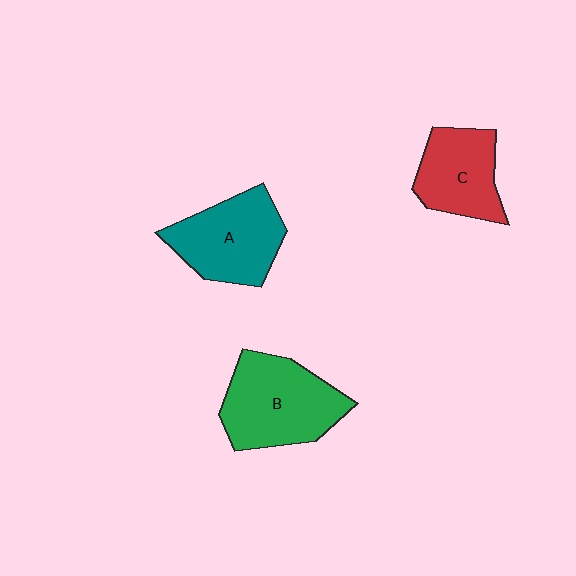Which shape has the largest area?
Shape B (green).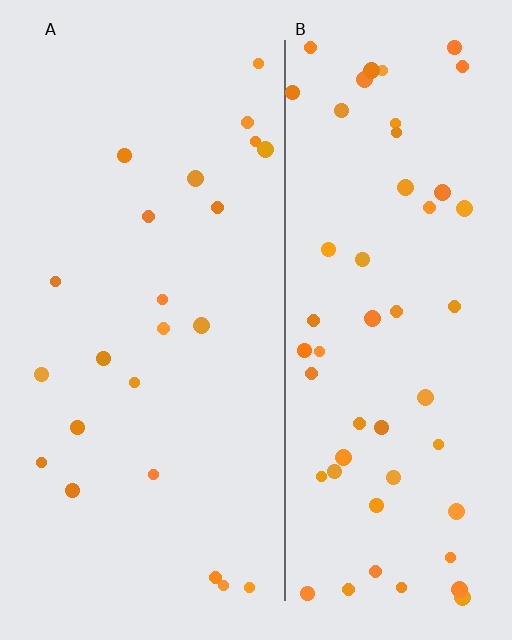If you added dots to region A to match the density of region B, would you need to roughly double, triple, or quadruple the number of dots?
Approximately double.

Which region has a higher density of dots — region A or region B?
B (the right).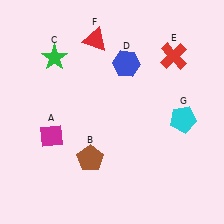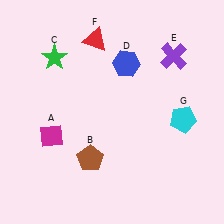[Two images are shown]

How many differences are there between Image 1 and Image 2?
There is 1 difference between the two images.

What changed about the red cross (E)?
In Image 1, E is red. In Image 2, it changed to purple.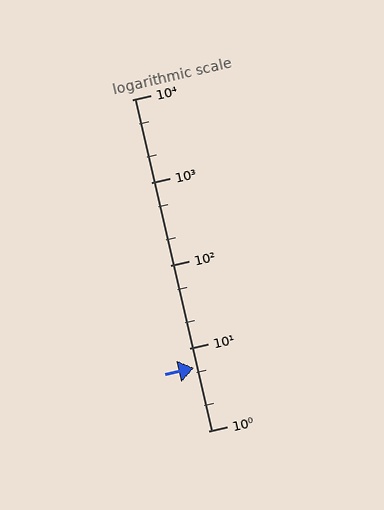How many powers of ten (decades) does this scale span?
The scale spans 4 decades, from 1 to 10000.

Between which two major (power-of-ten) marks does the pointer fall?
The pointer is between 1 and 10.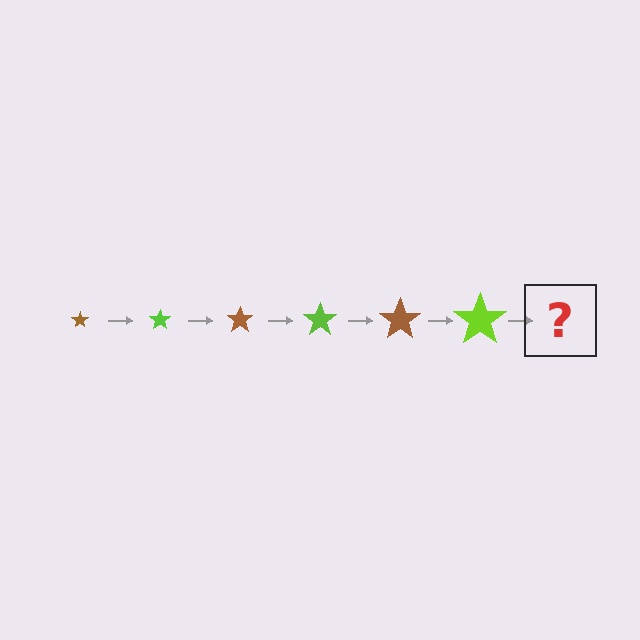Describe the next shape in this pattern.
It should be a brown star, larger than the previous one.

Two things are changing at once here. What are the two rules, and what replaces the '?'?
The two rules are that the star grows larger each step and the color cycles through brown and lime. The '?' should be a brown star, larger than the previous one.